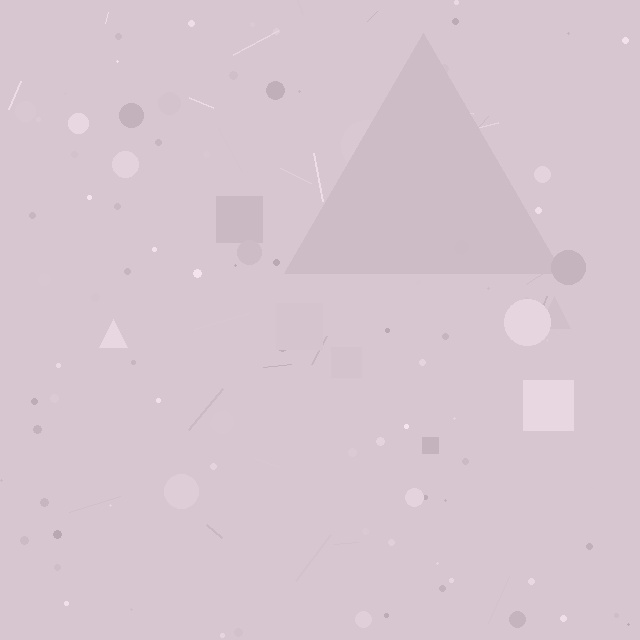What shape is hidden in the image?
A triangle is hidden in the image.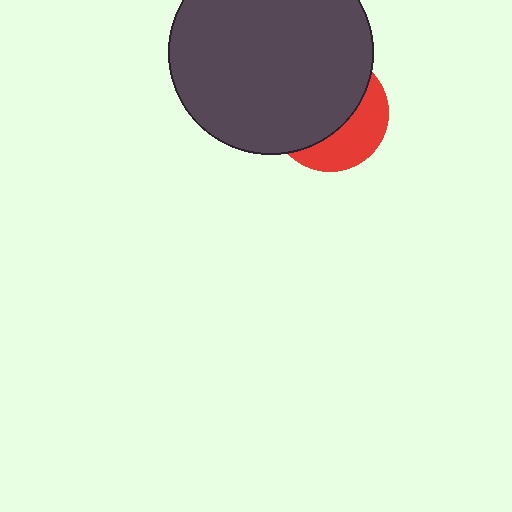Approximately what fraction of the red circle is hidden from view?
Roughly 63% of the red circle is hidden behind the dark gray circle.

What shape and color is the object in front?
The object in front is a dark gray circle.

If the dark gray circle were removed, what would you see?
You would see the complete red circle.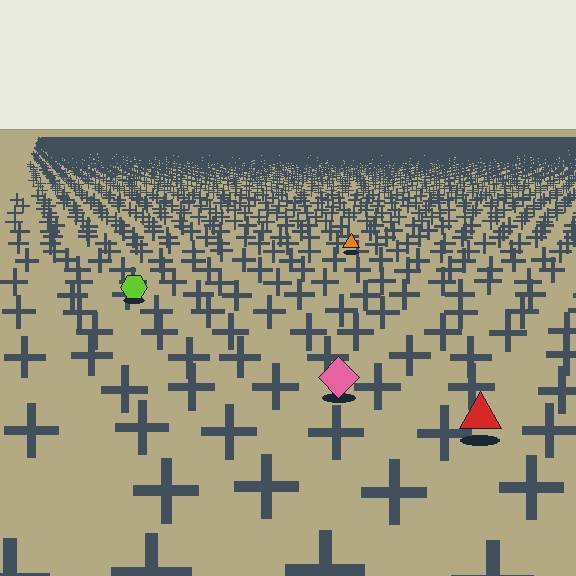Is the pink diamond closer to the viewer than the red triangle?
No. The red triangle is closer — you can tell from the texture gradient: the ground texture is coarser near it.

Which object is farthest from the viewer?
The orange triangle is farthest from the viewer. It appears smaller and the ground texture around it is denser.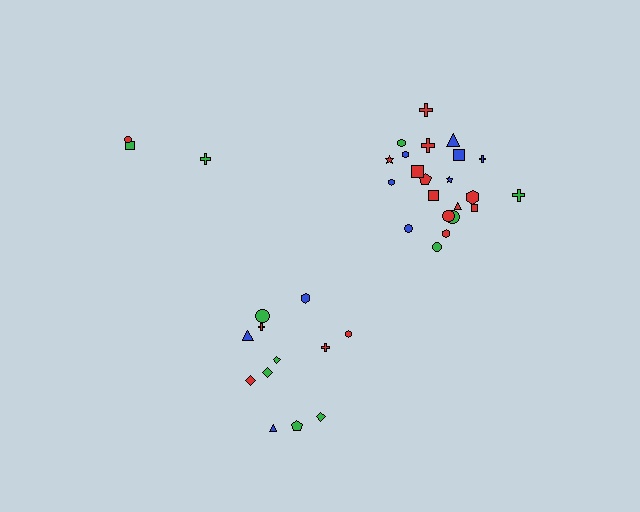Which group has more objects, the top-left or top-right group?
The top-right group.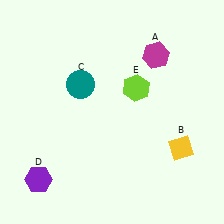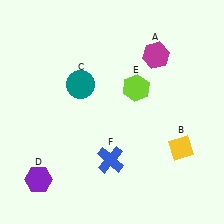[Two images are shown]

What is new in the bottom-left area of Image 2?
A blue cross (F) was added in the bottom-left area of Image 2.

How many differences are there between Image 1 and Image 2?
There is 1 difference between the two images.